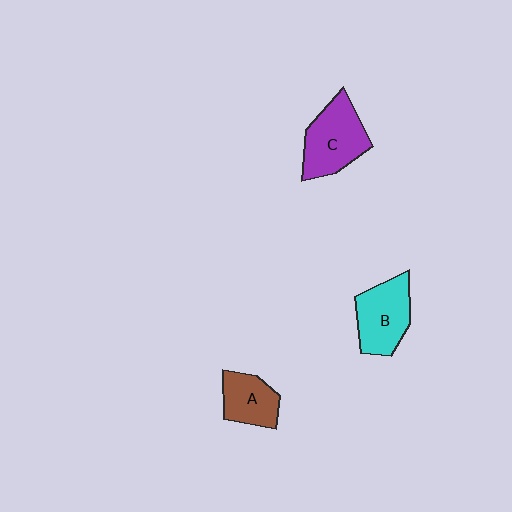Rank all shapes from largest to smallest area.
From largest to smallest: C (purple), B (cyan), A (brown).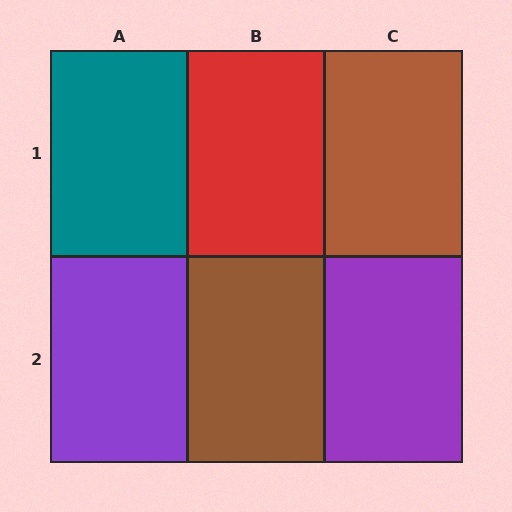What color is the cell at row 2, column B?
Brown.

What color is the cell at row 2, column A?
Purple.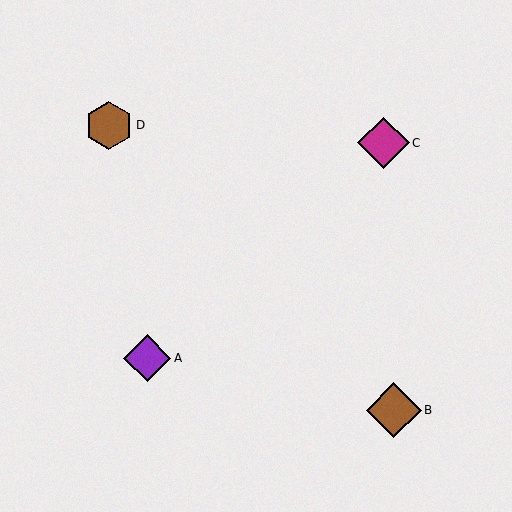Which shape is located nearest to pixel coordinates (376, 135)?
The magenta diamond (labeled C) at (383, 143) is nearest to that location.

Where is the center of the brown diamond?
The center of the brown diamond is at (394, 410).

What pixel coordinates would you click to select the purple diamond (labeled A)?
Click at (147, 358) to select the purple diamond A.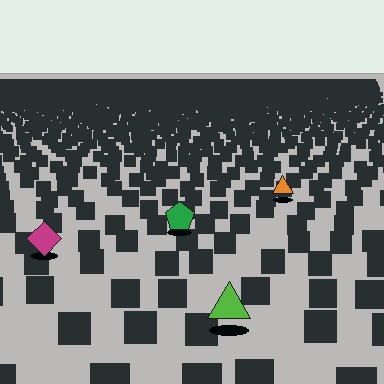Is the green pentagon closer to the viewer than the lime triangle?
No. The lime triangle is closer — you can tell from the texture gradient: the ground texture is coarser near it.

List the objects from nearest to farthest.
From nearest to farthest: the lime triangle, the magenta diamond, the green pentagon, the orange triangle.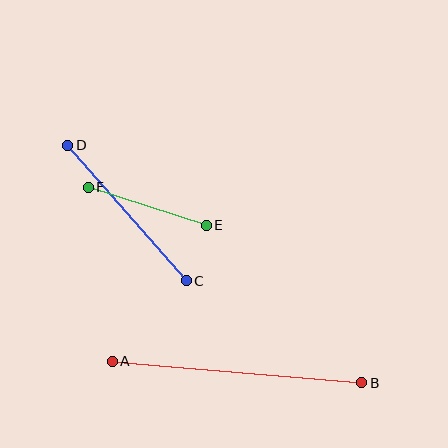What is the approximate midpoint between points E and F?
The midpoint is at approximately (147, 206) pixels.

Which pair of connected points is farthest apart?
Points A and B are farthest apart.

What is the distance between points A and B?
The distance is approximately 250 pixels.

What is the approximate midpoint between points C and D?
The midpoint is at approximately (127, 213) pixels.